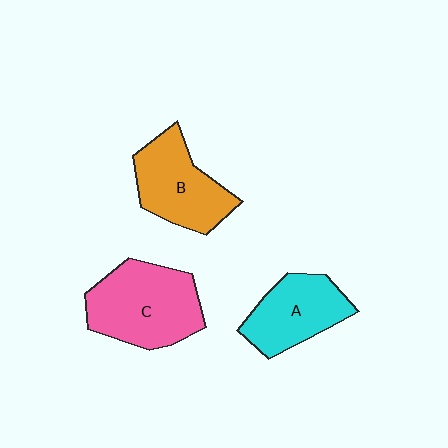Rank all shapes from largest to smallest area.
From largest to smallest: C (pink), B (orange), A (cyan).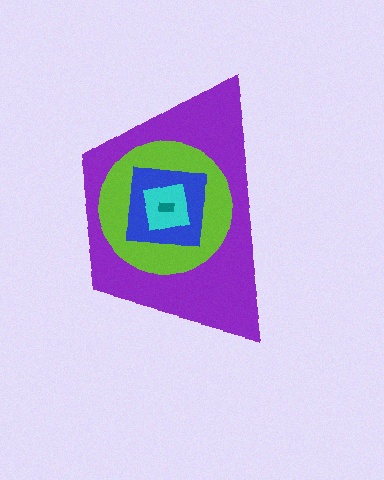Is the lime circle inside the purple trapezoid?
Yes.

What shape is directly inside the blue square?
The cyan square.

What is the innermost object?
The teal rectangle.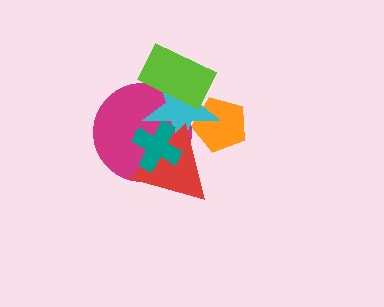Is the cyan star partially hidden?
Yes, it is partially covered by another shape.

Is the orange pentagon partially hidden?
Yes, it is partially covered by another shape.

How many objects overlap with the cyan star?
5 objects overlap with the cyan star.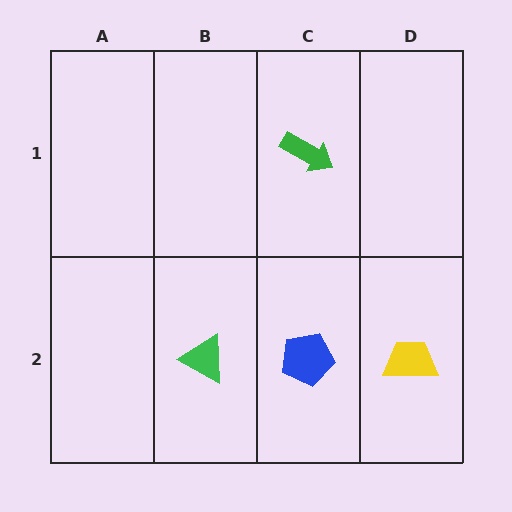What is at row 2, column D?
A yellow trapezoid.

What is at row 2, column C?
A blue pentagon.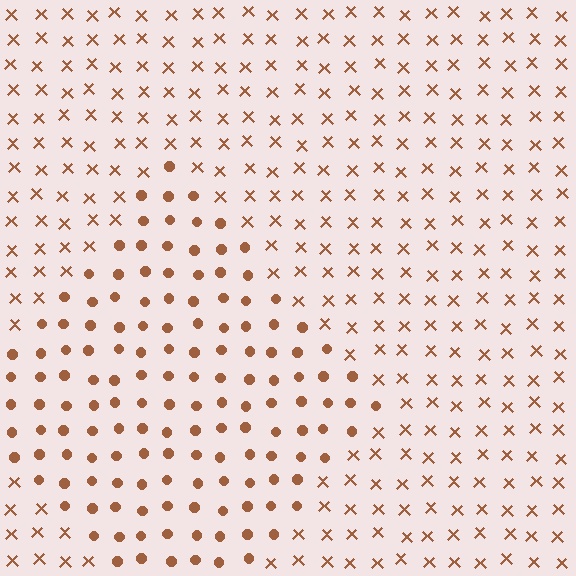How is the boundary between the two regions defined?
The boundary is defined by a change in element shape: circles inside vs. X marks outside. All elements share the same color and spacing.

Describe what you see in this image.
The image is filled with small brown elements arranged in a uniform grid. A diamond-shaped region contains circles, while the surrounding area contains X marks. The boundary is defined purely by the change in element shape.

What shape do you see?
I see a diamond.